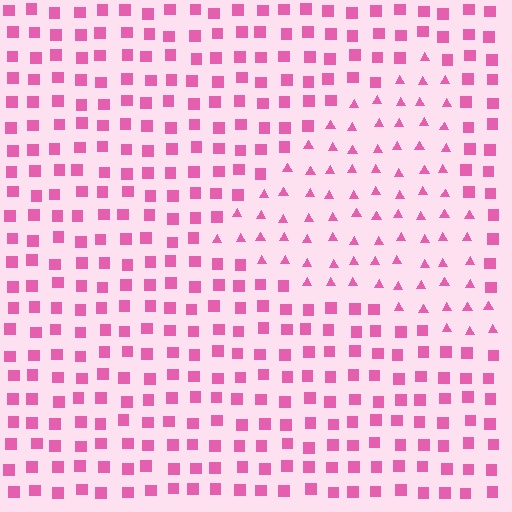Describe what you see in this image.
The image is filled with small pink elements arranged in a uniform grid. A triangle-shaped region contains triangles, while the surrounding area contains squares. The boundary is defined purely by the change in element shape.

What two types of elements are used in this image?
The image uses triangles inside the triangle region and squares outside it.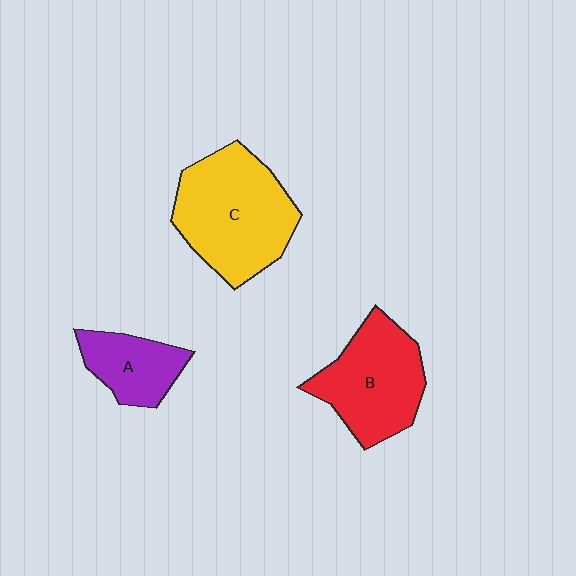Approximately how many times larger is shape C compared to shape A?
Approximately 2.1 times.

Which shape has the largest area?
Shape C (yellow).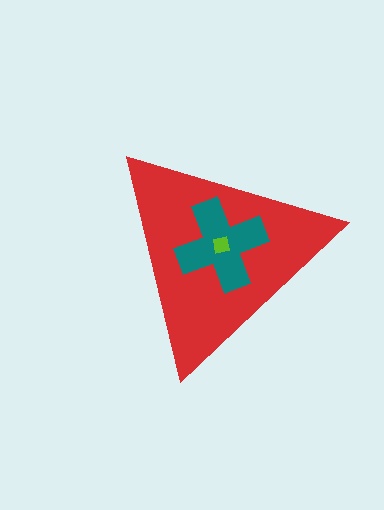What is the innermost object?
The lime square.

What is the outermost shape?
The red triangle.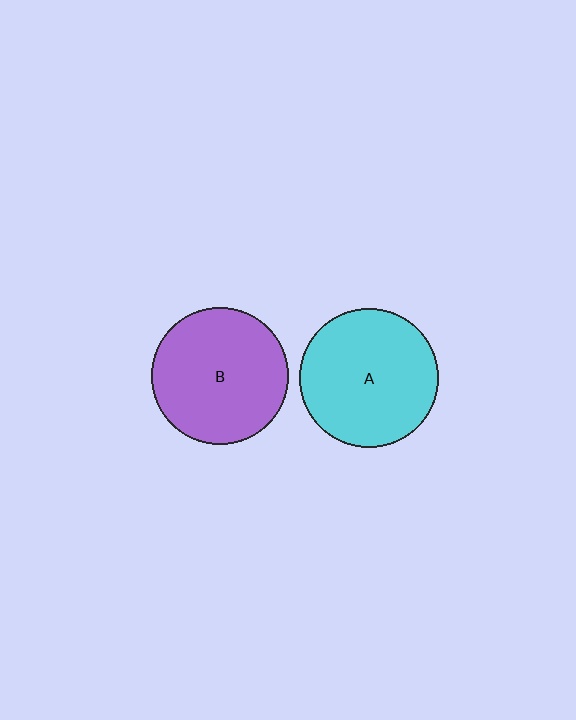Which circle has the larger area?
Circle A (cyan).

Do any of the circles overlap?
No, none of the circles overlap.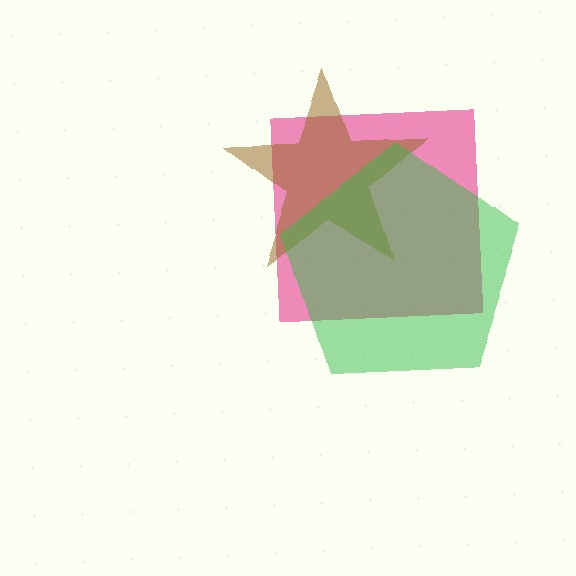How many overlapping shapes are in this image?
There are 3 overlapping shapes in the image.